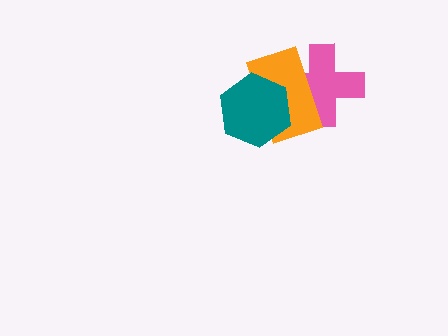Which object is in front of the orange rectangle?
The teal hexagon is in front of the orange rectangle.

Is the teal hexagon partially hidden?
No, no other shape covers it.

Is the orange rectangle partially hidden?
Yes, it is partially covered by another shape.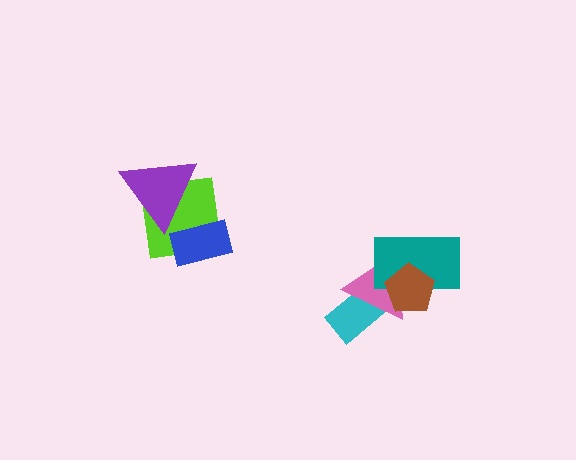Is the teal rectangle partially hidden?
Yes, it is partially covered by another shape.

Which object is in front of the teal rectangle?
The brown pentagon is in front of the teal rectangle.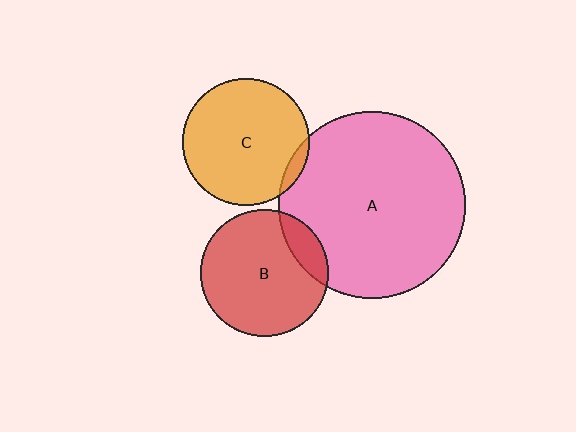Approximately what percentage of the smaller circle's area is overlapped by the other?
Approximately 5%.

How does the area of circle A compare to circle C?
Approximately 2.2 times.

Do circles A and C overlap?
Yes.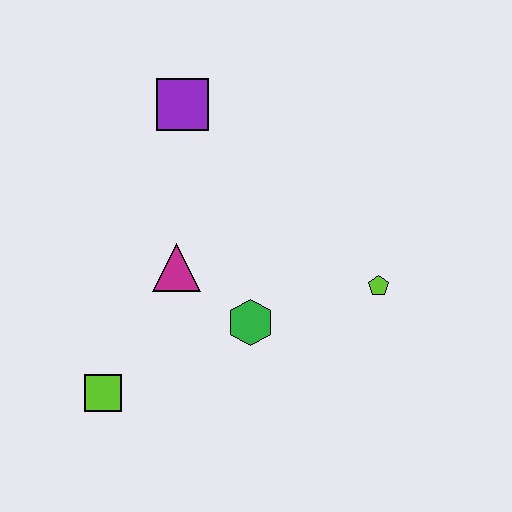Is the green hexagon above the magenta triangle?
No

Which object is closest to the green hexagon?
The magenta triangle is closest to the green hexagon.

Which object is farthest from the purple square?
The lime square is farthest from the purple square.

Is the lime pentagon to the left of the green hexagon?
No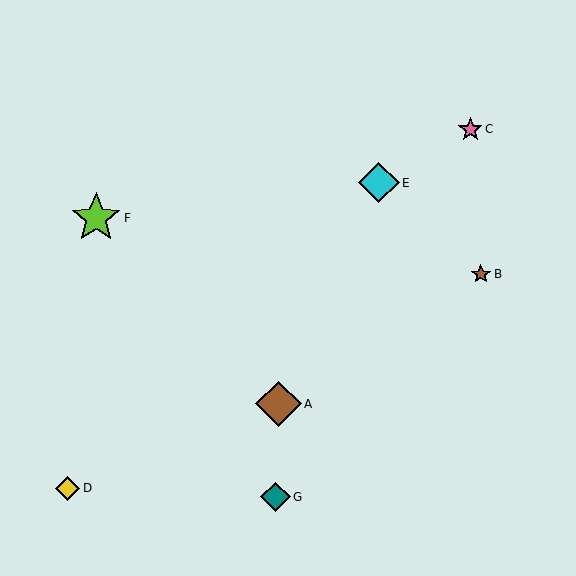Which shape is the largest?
The lime star (labeled F) is the largest.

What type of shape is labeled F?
Shape F is a lime star.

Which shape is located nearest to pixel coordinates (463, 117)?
The pink star (labeled C) at (470, 129) is nearest to that location.